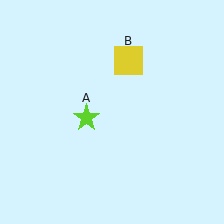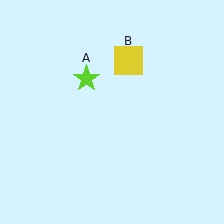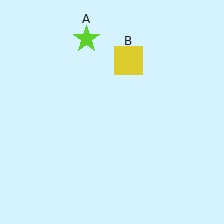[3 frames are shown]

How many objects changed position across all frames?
1 object changed position: lime star (object A).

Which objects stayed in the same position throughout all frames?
Yellow square (object B) remained stationary.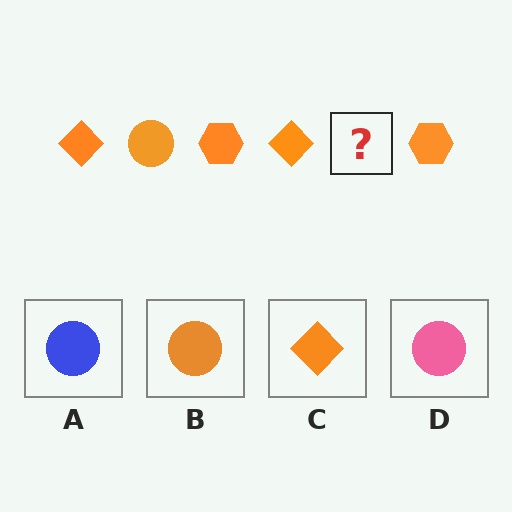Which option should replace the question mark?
Option B.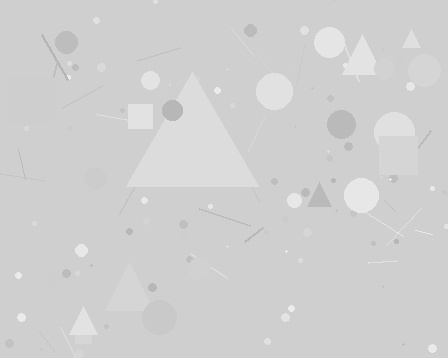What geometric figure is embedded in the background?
A triangle is embedded in the background.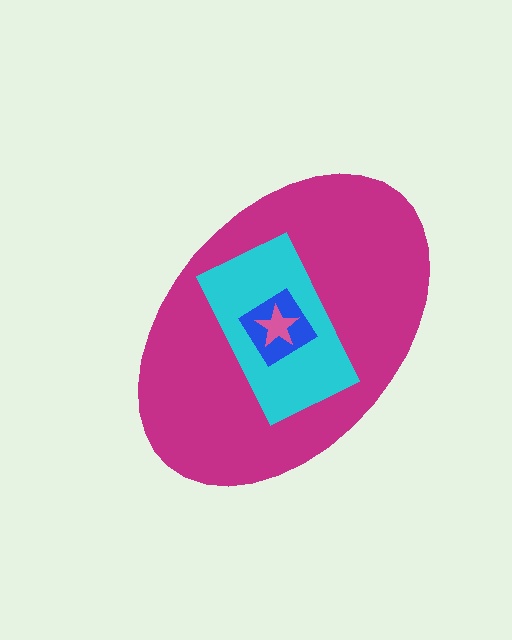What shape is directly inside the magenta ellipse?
The cyan rectangle.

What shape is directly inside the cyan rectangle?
The blue diamond.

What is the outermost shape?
The magenta ellipse.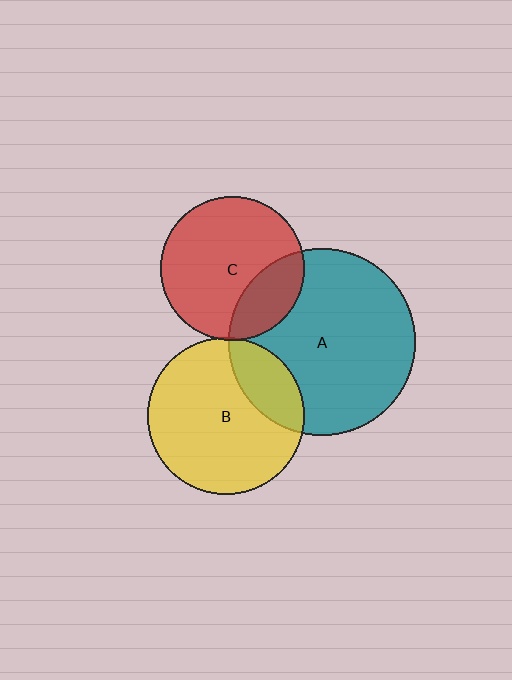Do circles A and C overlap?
Yes.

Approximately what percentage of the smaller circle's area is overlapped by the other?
Approximately 25%.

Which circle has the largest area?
Circle A (teal).